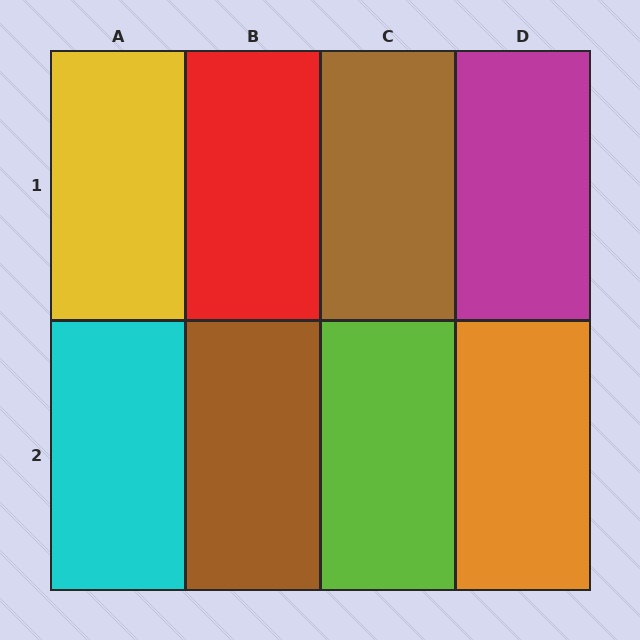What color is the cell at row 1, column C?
Brown.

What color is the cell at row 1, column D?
Magenta.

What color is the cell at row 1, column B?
Red.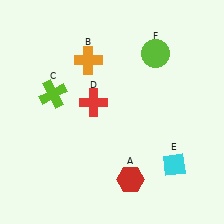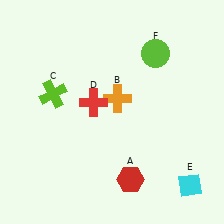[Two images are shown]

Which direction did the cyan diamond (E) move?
The cyan diamond (E) moved down.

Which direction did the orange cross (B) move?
The orange cross (B) moved down.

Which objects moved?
The objects that moved are: the orange cross (B), the cyan diamond (E).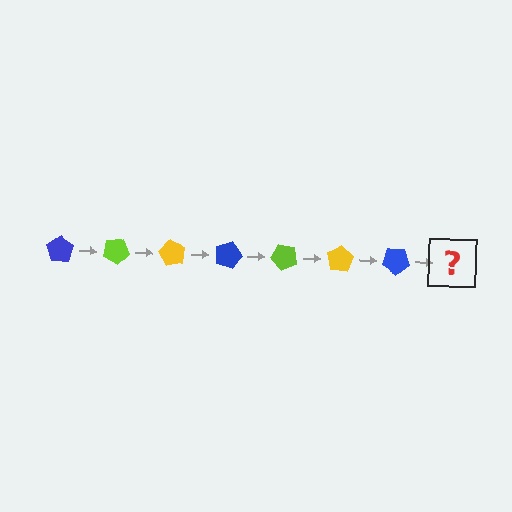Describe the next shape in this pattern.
It should be a lime pentagon, rotated 210 degrees from the start.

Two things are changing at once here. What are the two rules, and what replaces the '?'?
The two rules are that it rotates 30 degrees each step and the color cycles through blue, lime, and yellow. The '?' should be a lime pentagon, rotated 210 degrees from the start.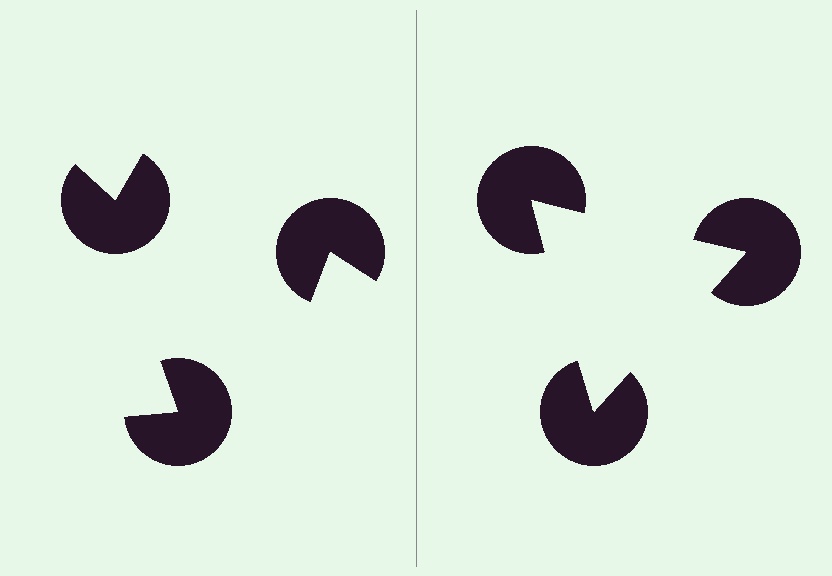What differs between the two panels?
The pac-man discs are positioned identically on both sides; only the wedge orientations differ. On the right they align to a triangle; on the left they are misaligned.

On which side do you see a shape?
An illusory triangle appears on the right side. On the left side the wedge cuts are rotated, so no coherent shape forms.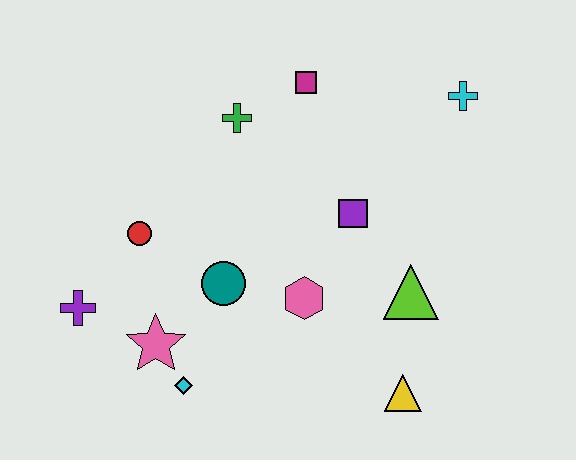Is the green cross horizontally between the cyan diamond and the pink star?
No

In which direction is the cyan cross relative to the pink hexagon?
The cyan cross is above the pink hexagon.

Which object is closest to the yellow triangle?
The lime triangle is closest to the yellow triangle.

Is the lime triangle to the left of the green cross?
No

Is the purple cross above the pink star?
Yes